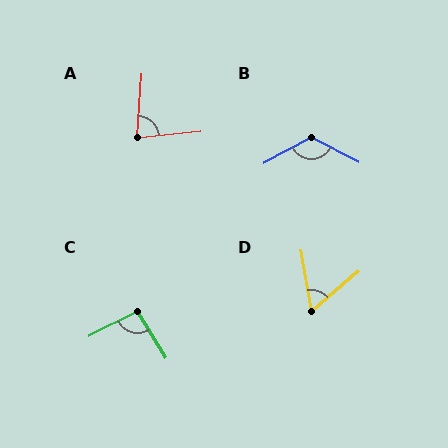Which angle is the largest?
B, at approximately 125 degrees.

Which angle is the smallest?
D, at approximately 58 degrees.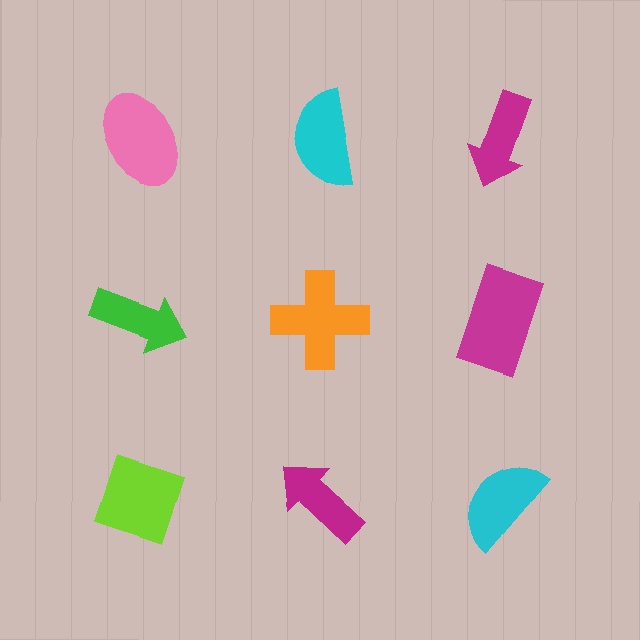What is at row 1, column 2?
A cyan semicircle.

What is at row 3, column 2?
A magenta arrow.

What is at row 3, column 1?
A lime diamond.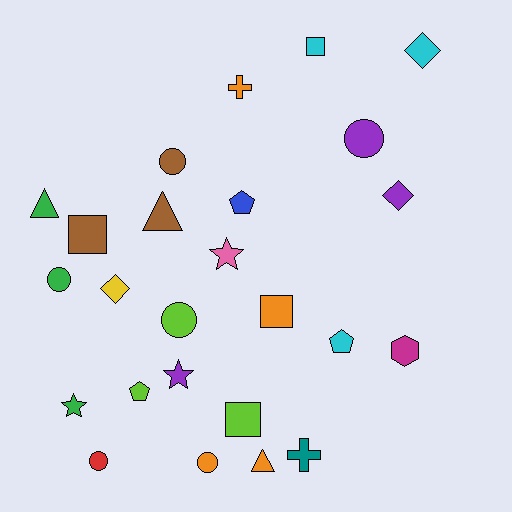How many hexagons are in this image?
There is 1 hexagon.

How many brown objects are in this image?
There are 3 brown objects.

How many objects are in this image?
There are 25 objects.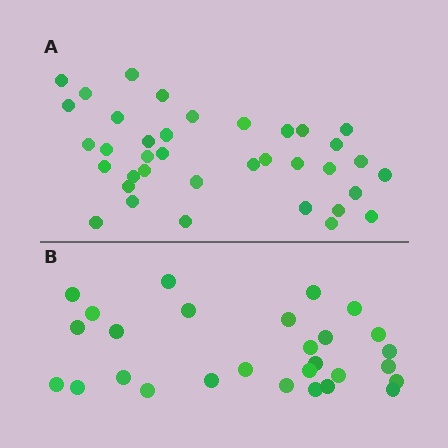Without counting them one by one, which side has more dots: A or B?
Region A (the top region) has more dots.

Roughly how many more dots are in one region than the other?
Region A has roughly 8 or so more dots than region B.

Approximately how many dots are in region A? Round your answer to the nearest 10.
About 40 dots. (The exact count is 37, which rounds to 40.)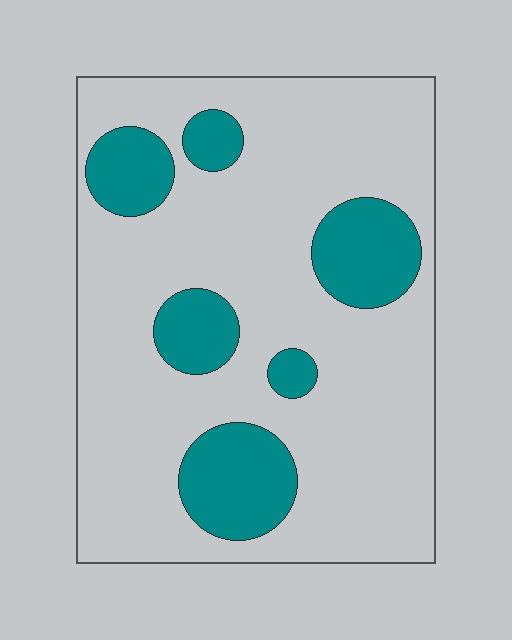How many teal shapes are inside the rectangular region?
6.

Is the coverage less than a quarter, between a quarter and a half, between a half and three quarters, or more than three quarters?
Less than a quarter.